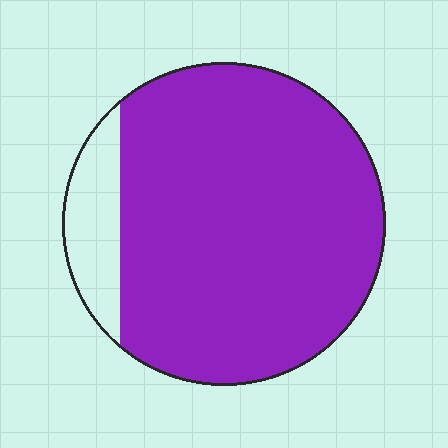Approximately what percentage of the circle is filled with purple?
Approximately 90%.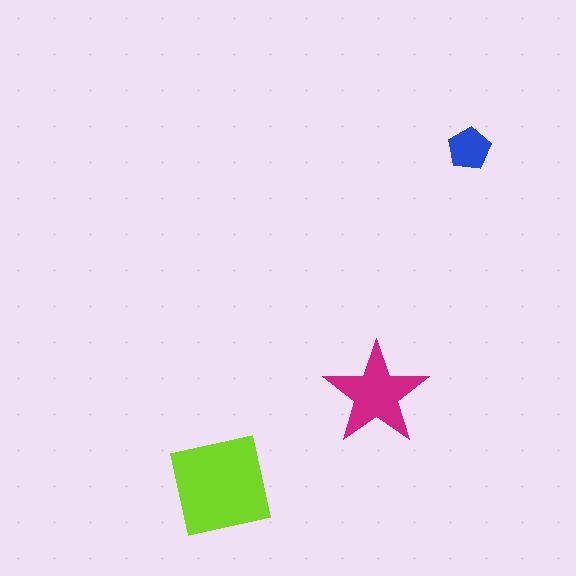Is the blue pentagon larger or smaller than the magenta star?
Smaller.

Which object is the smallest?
The blue pentagon.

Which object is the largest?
The lime square.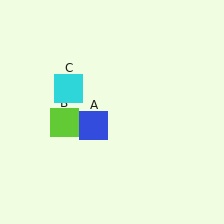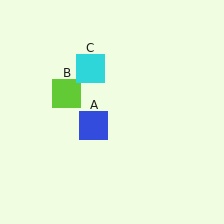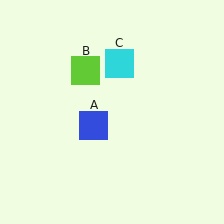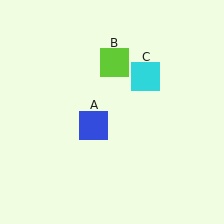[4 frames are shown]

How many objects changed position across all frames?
2 objects changed position: lime square (object B), cyan square (object C).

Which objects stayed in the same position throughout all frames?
Blue square (object A) remained stationary.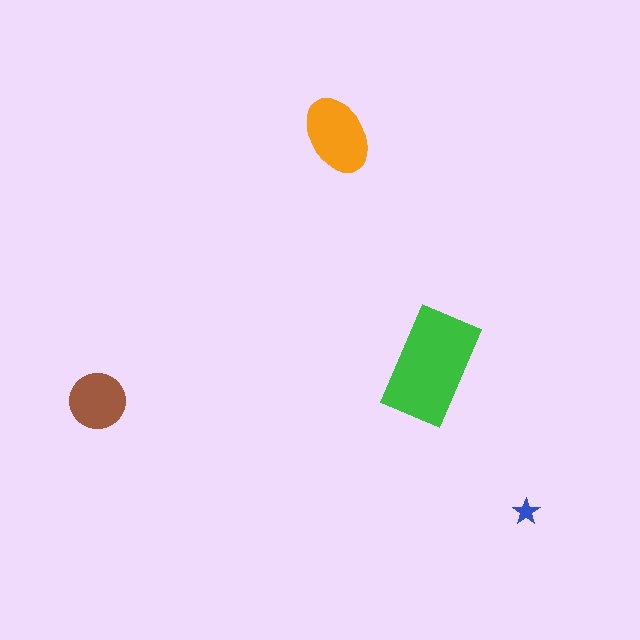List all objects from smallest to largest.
The blue star, the brown circle, the orange ellipse, the green rectangle.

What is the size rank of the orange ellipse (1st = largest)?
2nd.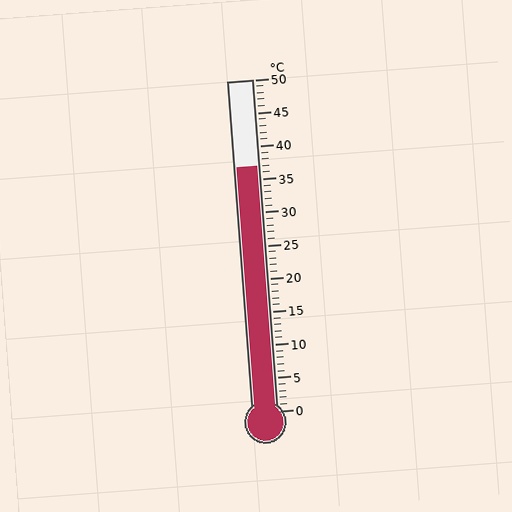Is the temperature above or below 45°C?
The temperature is below 45°C.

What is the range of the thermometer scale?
The thermometer scale ranges from 0°C to 50°C.